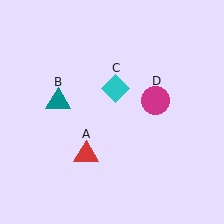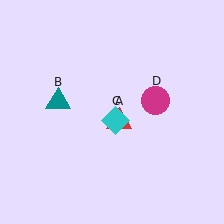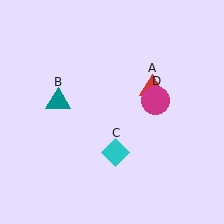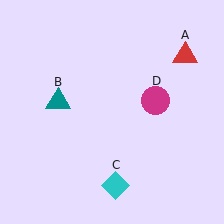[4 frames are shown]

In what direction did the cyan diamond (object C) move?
The cyan diamond (object C) moved down.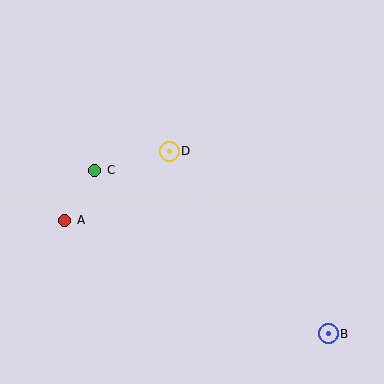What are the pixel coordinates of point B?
Point B is at (328, 334).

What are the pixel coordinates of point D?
Point D is at (169, 152).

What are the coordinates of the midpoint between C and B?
The midpoint between C and B is at (211, 252).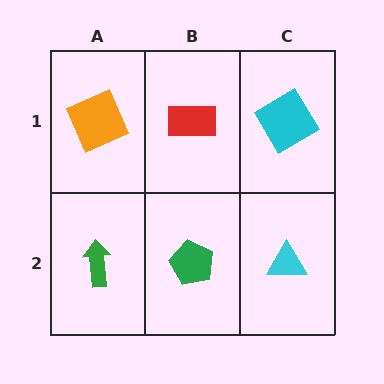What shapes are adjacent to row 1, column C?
A cyan triangle (row 2, column C), a red rectangle (row 1, column B).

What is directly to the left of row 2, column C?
A green pentagon.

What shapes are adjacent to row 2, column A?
An orange square (row 1, column A), a green pentagon (row 2, column B).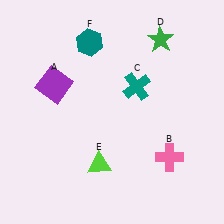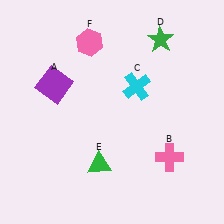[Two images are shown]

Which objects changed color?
C changed from teal to cyan. E changed from lime to green. F changed from teal to pink.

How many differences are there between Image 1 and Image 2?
There are 3 differences between the two images.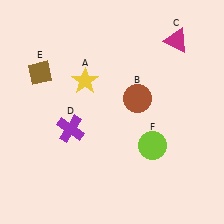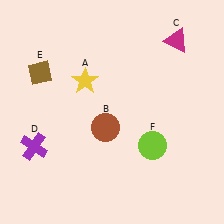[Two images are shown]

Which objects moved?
The objects that moved are: the brown circle (B), the purple cross (D).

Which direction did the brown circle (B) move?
The brown circle (B) moved left.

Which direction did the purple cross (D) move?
The purple cross (D) moved left.